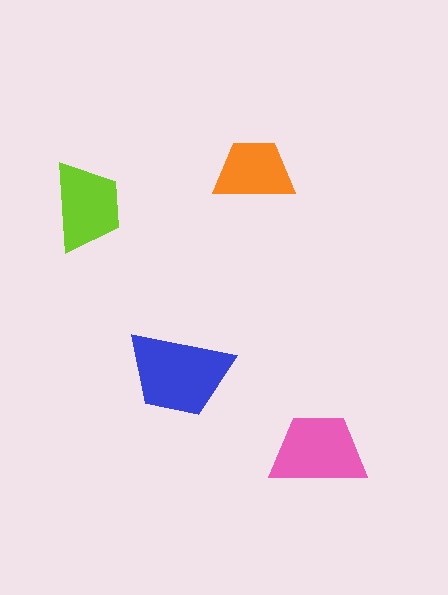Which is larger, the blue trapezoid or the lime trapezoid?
The blue one.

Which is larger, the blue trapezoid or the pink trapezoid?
The blue one.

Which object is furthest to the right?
The pink trapezoid is rightmost.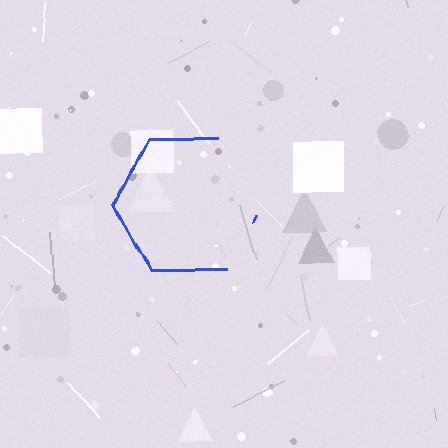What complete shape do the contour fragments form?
The contour fragments form a hexagon.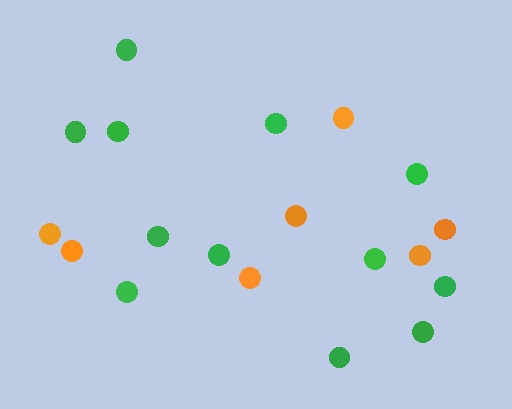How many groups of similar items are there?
There are 2 groups: one group of orange circles (7) and one group of green circles (12).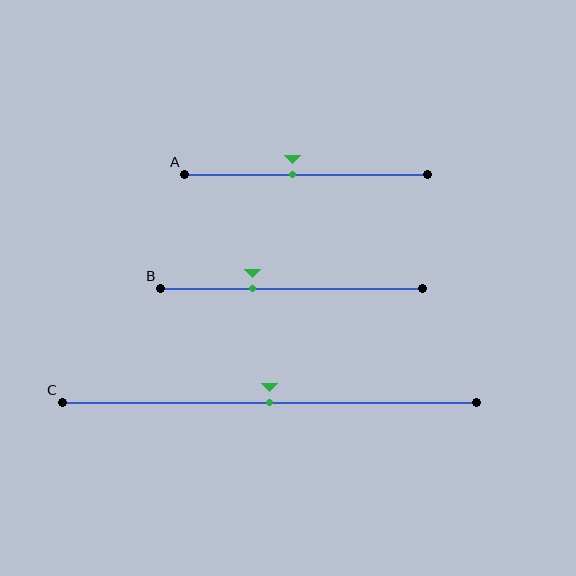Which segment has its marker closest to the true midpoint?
Segment C has its marker closest to the true midpoint.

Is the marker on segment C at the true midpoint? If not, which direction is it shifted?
Yes, the marker on segment C is at the true midpoint.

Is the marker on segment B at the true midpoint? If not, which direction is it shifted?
No, the marker on segment B is shifted to the left by about 15% of the segment length.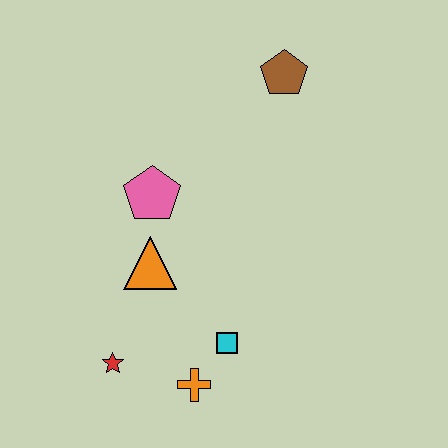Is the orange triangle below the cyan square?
No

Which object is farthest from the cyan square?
The brown pentagon is farthest from the cyan square.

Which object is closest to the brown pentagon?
The pink pentagon is closest to the brown pentagon.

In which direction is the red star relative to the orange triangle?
The red star is below the orange triangle.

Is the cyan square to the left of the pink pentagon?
No